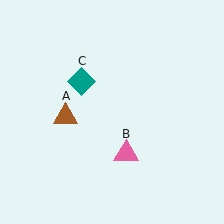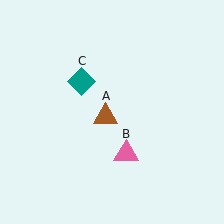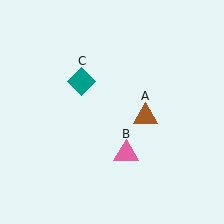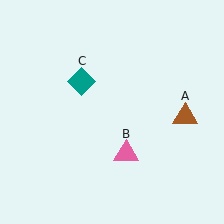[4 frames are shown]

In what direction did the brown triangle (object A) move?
The brown triangle (object A) moved right.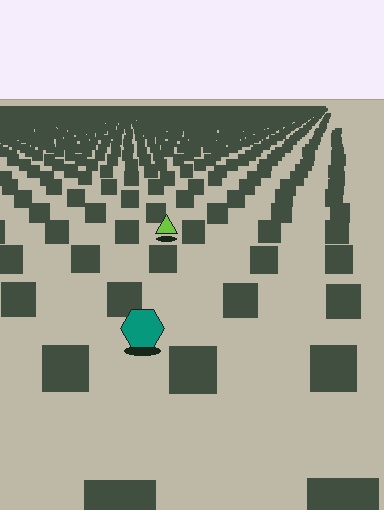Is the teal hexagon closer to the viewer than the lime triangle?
Yes. The teal hexagon is closer — you can tell from the texture gradient: the ground texture is coarser near it.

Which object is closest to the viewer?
The teal hexagon is closest. The texture marks near it are larger and more spread out.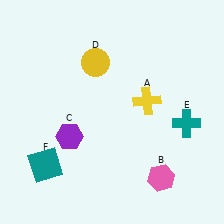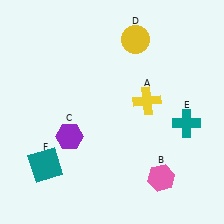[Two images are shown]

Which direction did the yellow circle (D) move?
The yellow circle (D) moved right.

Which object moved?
The yellow circle (D) moved right.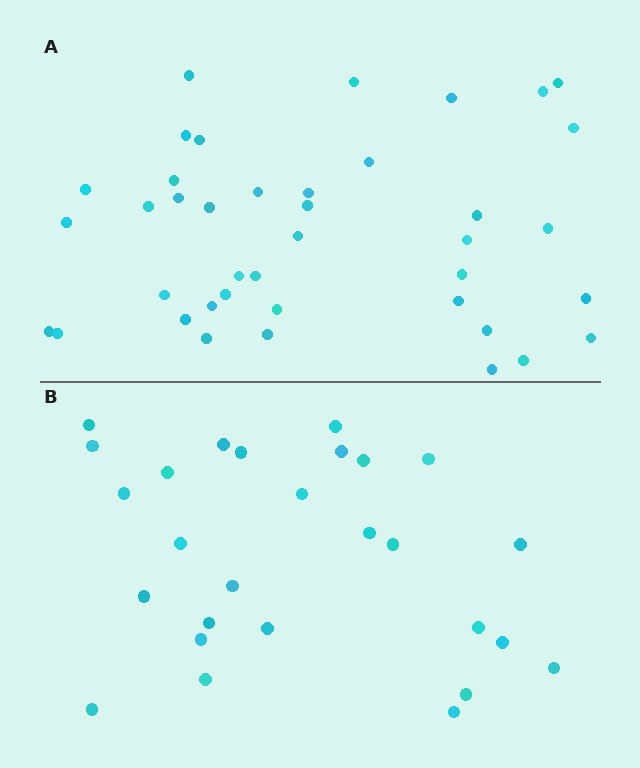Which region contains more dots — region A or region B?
Region A (the top region) has more dots.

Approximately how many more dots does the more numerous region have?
Region A has approximately 15 more dots than region B.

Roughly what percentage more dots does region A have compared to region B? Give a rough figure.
About 50% more.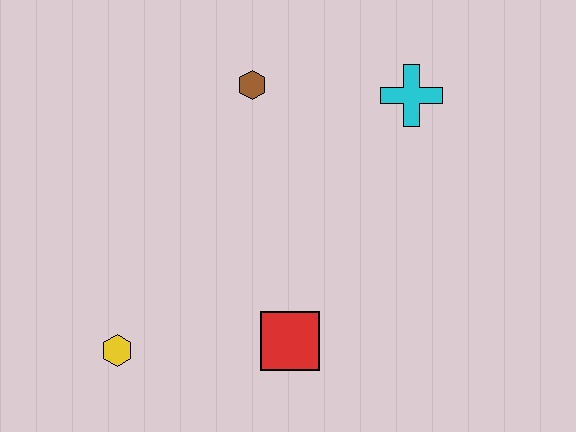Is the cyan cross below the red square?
No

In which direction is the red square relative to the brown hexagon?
The red square is below the brown hexagon.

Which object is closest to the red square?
The yellow hexagon is closest to the red square.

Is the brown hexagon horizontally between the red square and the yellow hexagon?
Yes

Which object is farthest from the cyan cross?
The yellow hexagon is farthest from the cyan cross.